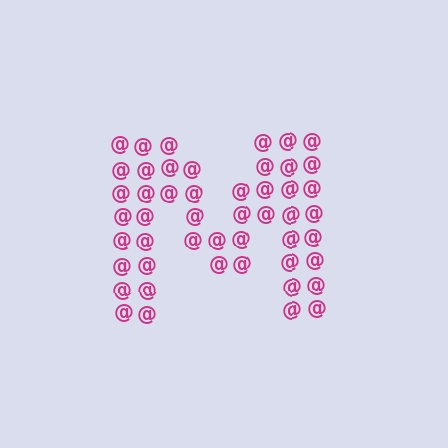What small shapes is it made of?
It is made of small at signs.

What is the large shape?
The large shape is the letter M.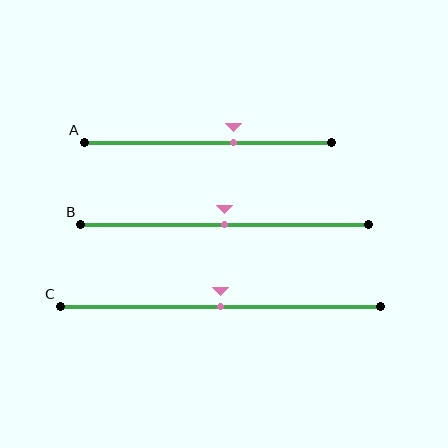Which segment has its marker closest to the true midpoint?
Segment B has its marker closest to the true midpoint.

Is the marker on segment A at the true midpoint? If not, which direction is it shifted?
No, the marker on segment A is shifted to the right by about 10% of the segment length.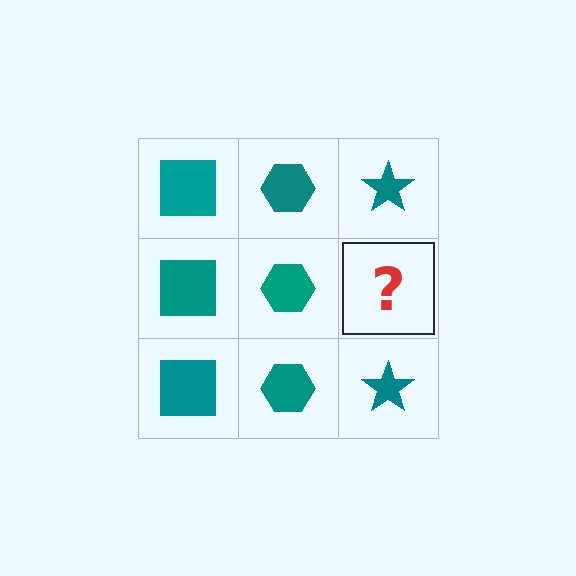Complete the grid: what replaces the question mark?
The question mark should be replaced with a teal star.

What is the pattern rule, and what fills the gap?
The rule is that each column has a consistent shape. The gap should be filled with a teal star.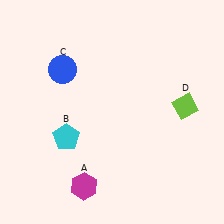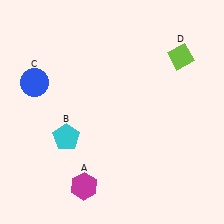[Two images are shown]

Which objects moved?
The objects that moved are: the blue circle (C), the lime diamond (D).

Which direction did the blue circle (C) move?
The blue circle (C) moved left.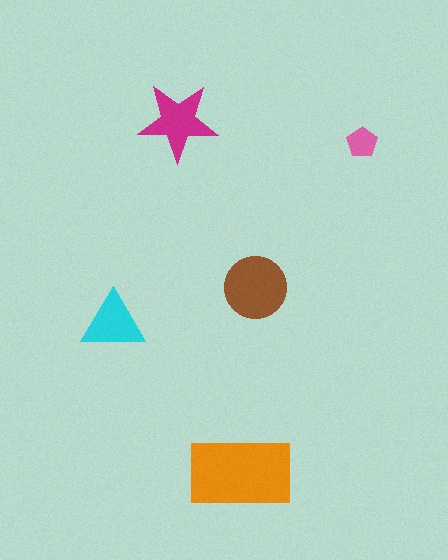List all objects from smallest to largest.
The pink pentagon, the cyan triangle, the magenta star, the brown circle, the orange rectangle.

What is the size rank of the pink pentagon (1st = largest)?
5th.